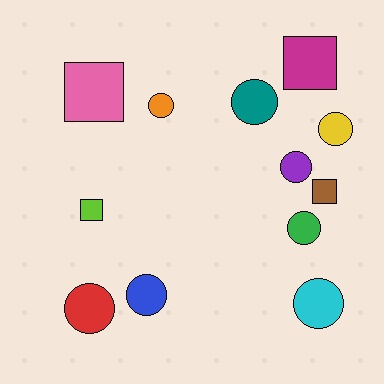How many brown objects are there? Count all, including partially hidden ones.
There is 1 brown object.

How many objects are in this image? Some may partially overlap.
There are 12 objects.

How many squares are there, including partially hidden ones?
There are 4 squares.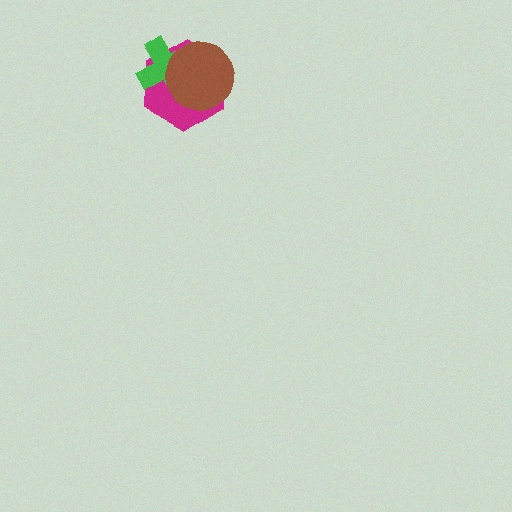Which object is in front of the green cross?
The brown circle is in front of the green cross.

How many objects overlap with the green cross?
2 objects overlap with the green cross.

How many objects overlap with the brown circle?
2 objects overlap with the brown circle.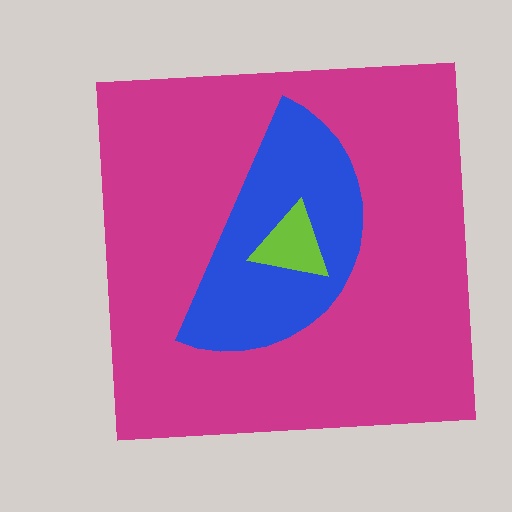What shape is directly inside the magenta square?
The blue semicircle.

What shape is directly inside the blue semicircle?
The lime triangle.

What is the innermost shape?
The lime triangle.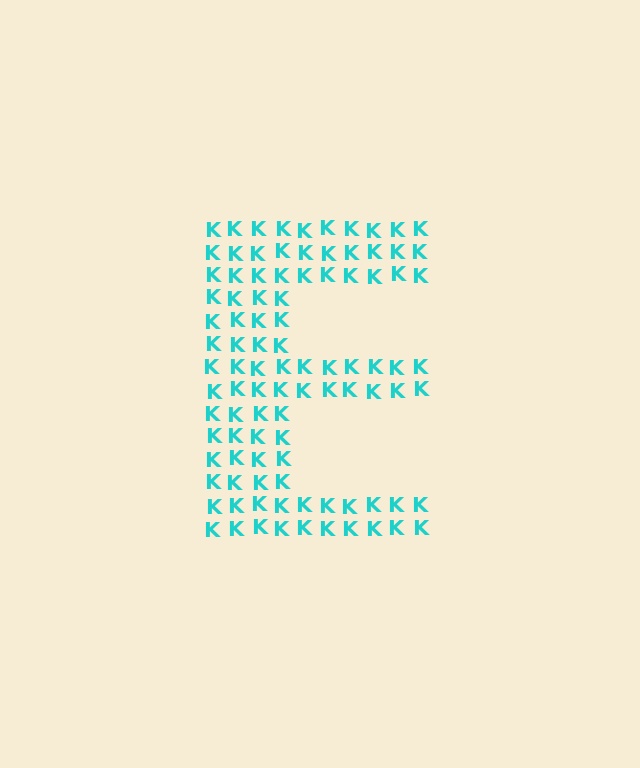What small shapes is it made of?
It is made of small letter K's.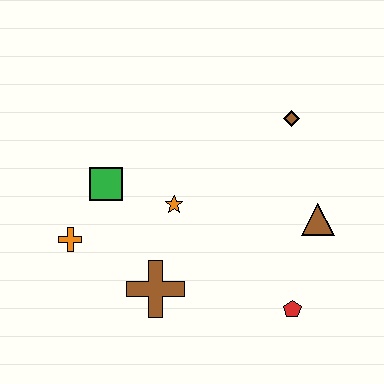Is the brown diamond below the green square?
No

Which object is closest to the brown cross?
The orange star is closest to the brown cross.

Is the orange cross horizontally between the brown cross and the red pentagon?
No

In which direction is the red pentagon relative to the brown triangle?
The red pentagon is below the brown triangle.